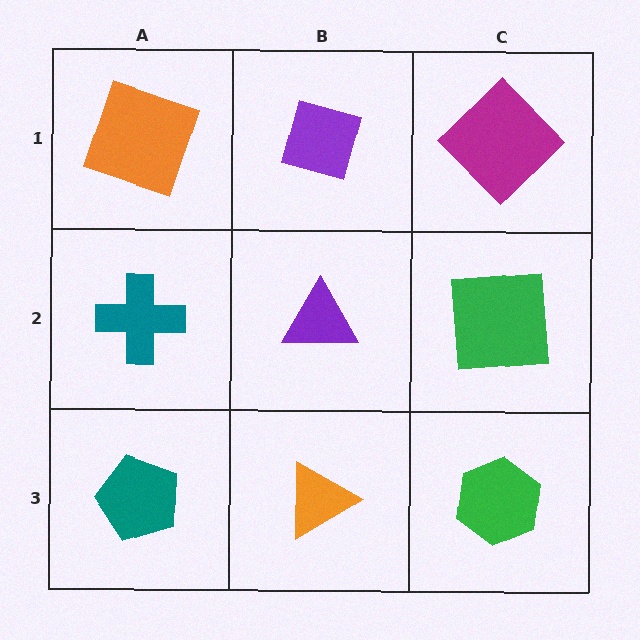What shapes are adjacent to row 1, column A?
A teal cross (row 2, column A), a purple diamond (row 1, column B).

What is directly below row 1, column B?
A purple triangle.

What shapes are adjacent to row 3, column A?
A teal cross (row 2, column A), an orange triangle (row 3, column B).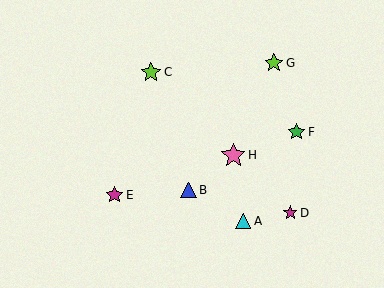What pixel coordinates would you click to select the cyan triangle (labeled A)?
Click at (243, 221) to select the cyan triangle A.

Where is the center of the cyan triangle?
The center of the cyan triangle is at (243, 221).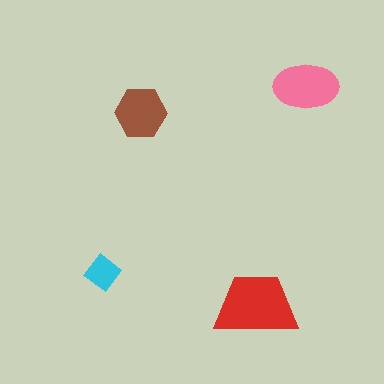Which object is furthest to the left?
The cyan diamond is leftmost.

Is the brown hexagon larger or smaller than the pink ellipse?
Smaller.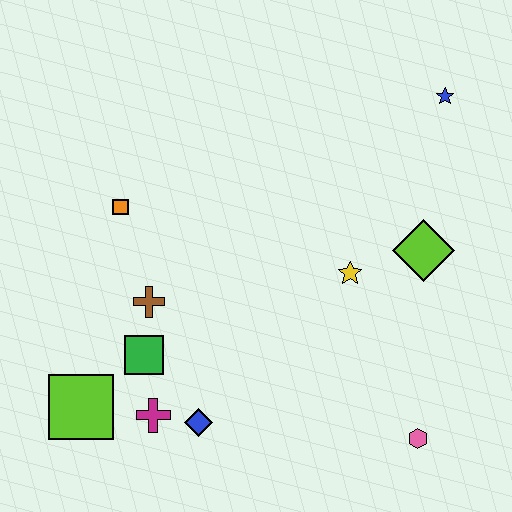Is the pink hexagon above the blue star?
No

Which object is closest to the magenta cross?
The blue diamond is closest to the magenta cross.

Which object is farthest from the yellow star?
The lime square is farthest from the yellow star.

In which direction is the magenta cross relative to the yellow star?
The magenta cross is to the left of the yellow star.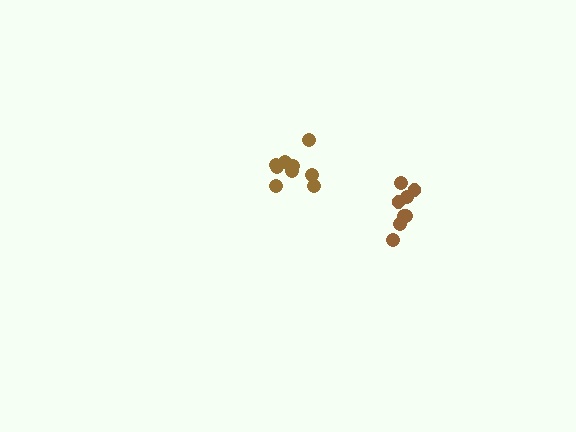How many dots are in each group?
Group 1: 9 dots, Group 2: 9 dots (18 total).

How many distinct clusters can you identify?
There are 2 distinct clusters.